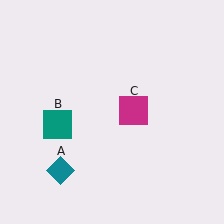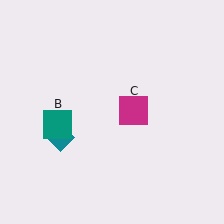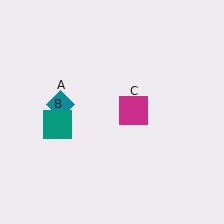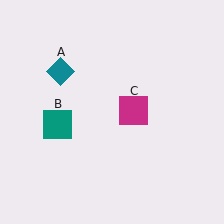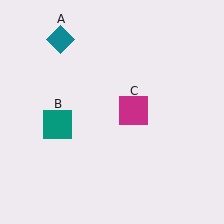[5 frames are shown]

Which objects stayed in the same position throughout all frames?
Teal square (object B) and magenta square (object C) remained stationary.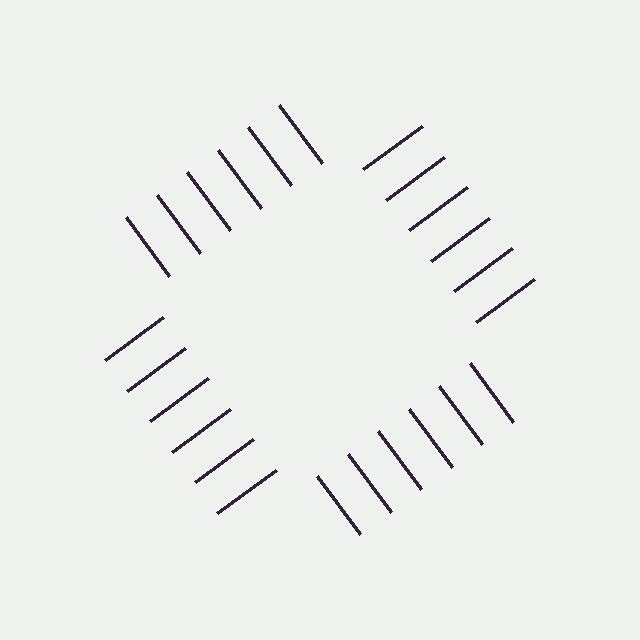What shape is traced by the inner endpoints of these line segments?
An illusory square — the line segments terminate on its edges but no continuous stroke is drawn.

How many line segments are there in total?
24 — 6 along each of the 4 edges.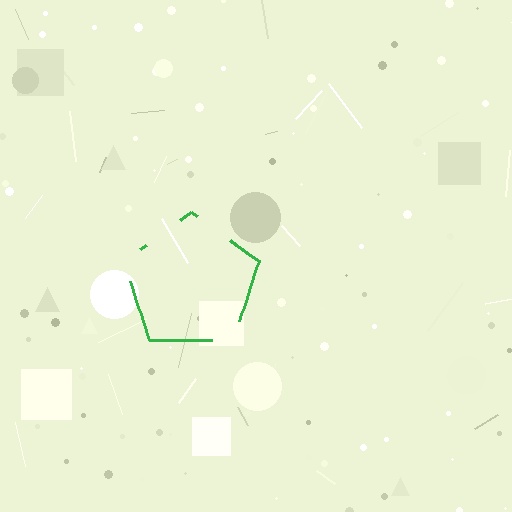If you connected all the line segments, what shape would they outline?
They would outline a pentagon.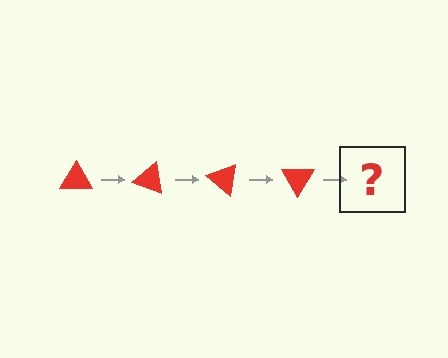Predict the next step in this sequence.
The next step is a red triangle rotated 80 degrees.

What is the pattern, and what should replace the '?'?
The pattern is that the triangle rotates 20 degrees each step. The '?' should be a red triangle rotated 80 degrees.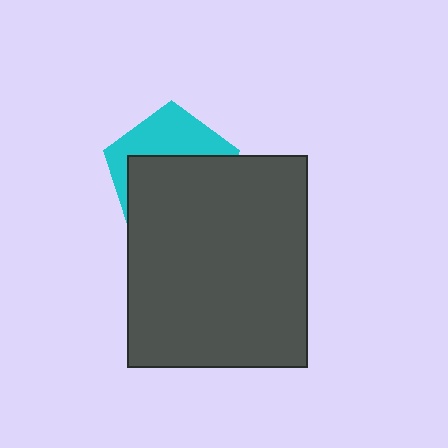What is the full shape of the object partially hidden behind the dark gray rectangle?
The partially hidden object is a cyan pentagon.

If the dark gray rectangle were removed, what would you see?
You would see the complete cyan pentagon.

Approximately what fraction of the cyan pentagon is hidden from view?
Roughly 60% of the cyan pentagon is hidden behind the dark gray rectangle.